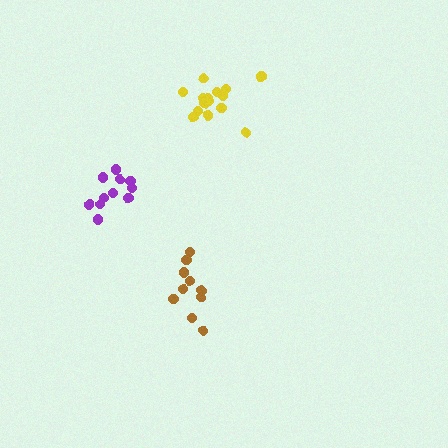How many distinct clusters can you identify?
There are 3 distinct clusters.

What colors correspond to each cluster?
The clusters are colored: purple, brown, yellow.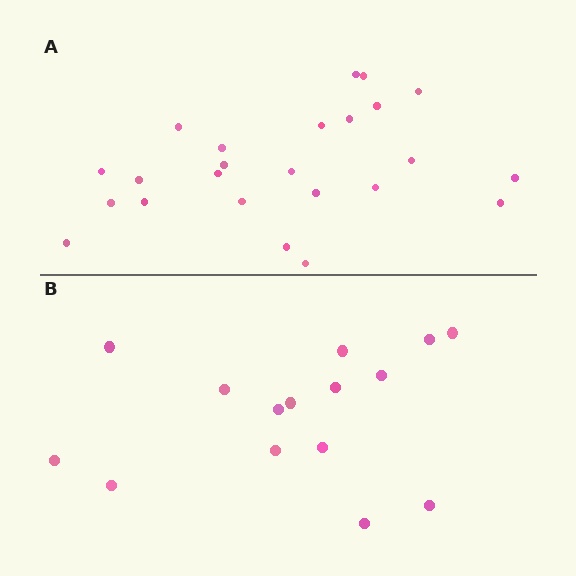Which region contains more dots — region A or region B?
Region A (the top region) has more dots.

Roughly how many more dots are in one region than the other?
Region A has roughly 8 or so more dots than region B.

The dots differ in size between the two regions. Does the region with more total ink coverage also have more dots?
No. Region B has more total ink coverage because its dots are larger, but region A actually contains more individual dots. Total area can be misleading — the number of items is what matters here.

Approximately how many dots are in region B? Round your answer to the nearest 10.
About 20 dots. (The exact count is 15, which rounds to 20.)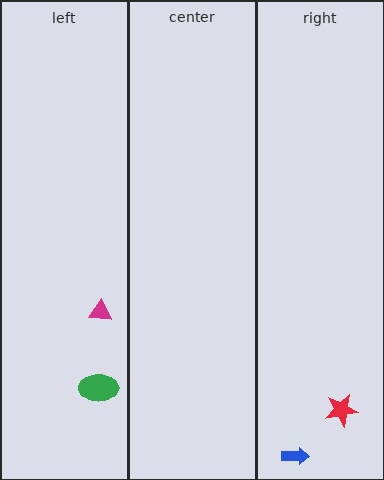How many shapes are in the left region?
2.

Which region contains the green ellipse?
The left region.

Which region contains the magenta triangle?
The left region.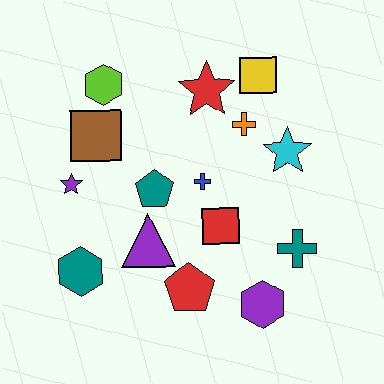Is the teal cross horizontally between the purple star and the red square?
No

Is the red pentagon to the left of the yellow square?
Yes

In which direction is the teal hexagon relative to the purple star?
The teal hexagon is below the purple star.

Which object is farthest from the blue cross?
The teal hexagon is farthest from the blue cross.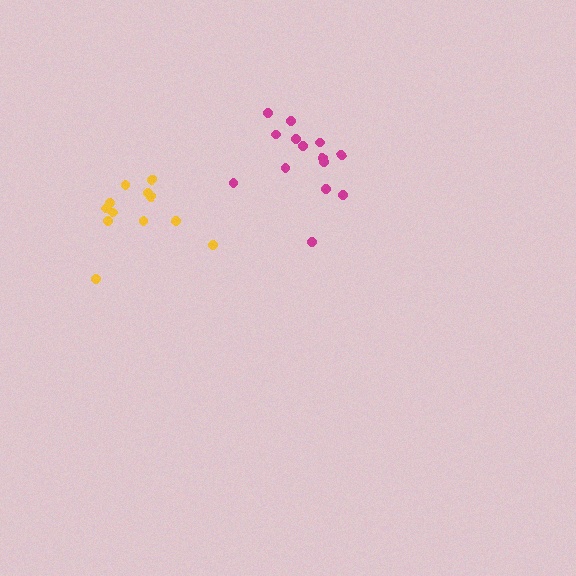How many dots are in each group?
Group 1: 12 dots, Group 2: 14 dots (26 total).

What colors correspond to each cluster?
The clusters are colored: yellow, magenta.